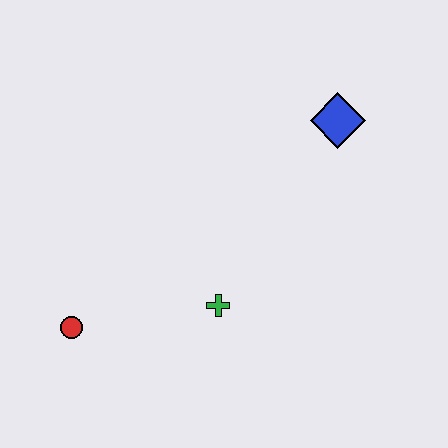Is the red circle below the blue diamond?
Yes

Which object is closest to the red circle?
The green cross is closest to the red circle.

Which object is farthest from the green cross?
The blue diamond is farthest from the green cross.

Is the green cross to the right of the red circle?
Yes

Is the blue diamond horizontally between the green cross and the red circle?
No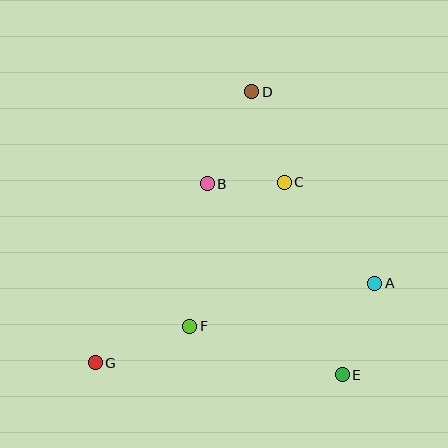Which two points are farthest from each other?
Points D and G are farthest from each other.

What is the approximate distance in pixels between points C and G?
The distance between C and G is approximately 261 pixels.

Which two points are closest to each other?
Points B and C are closest to each other.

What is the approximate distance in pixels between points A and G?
The distance between A and G is approximately 291 pixels.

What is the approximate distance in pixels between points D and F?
The distance between D and F is approximately 243 pixels.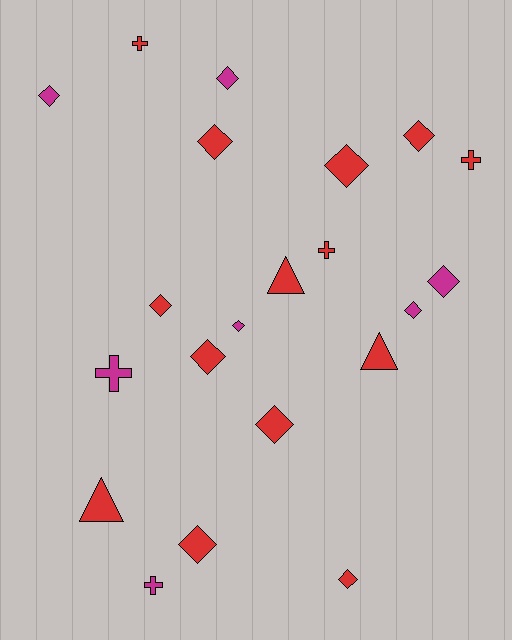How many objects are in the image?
There are 21 objects.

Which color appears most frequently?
Red, with 14 objects.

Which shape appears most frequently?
Diamond, with 13 objects.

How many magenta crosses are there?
There are 2 magenta crosses.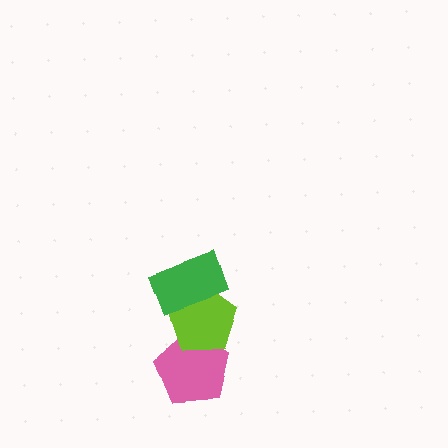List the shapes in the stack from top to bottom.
From top to bottom: the green rectangle, the lime pentagon, the pink pentagon.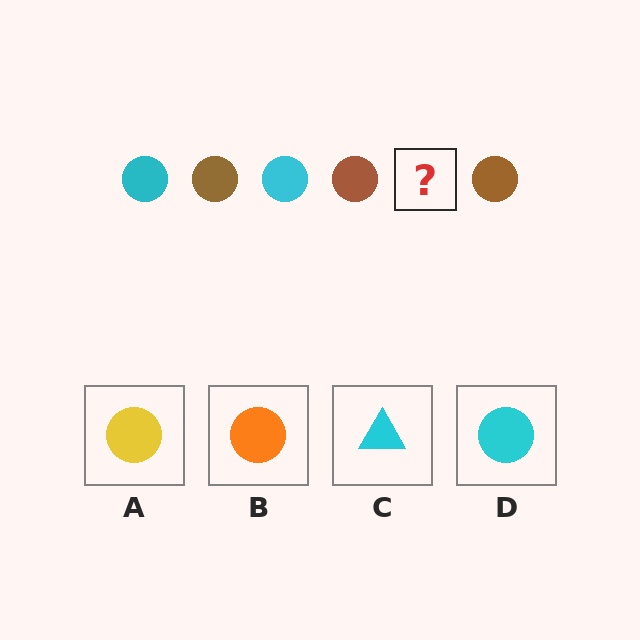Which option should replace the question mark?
Option D.